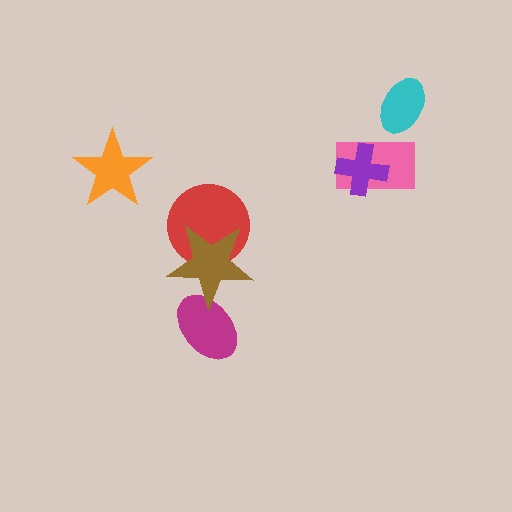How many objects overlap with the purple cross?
1 object overlaps with the purple cross.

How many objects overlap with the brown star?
2 objects overlap with the brown star.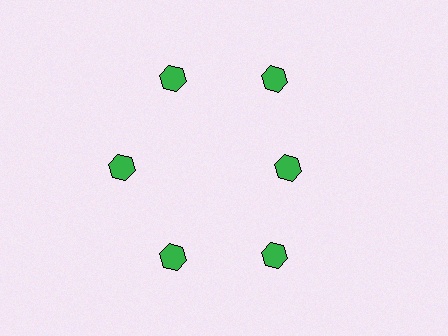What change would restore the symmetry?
The symmetry would be restored by moving it outward, back onto the ring so that all 6 hexagons sit at equal angles and equal distance from the center.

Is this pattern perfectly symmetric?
No. The 6 green hexagons are arranged in a ring, but one element near the 3 o'clock position is pulled inward toward the center, breaking the 6-fold rotational symmetry.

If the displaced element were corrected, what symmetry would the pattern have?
It would have 6-fold rotational symmetry — the pattern would map onto itself every 60 degrees.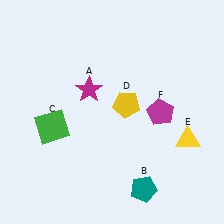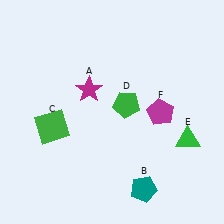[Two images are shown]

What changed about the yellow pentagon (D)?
In Image 1, D is yellow. In Image 2, it changed to green.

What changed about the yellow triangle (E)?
In Image 1, E is yellow. In Image 2, it changed to green.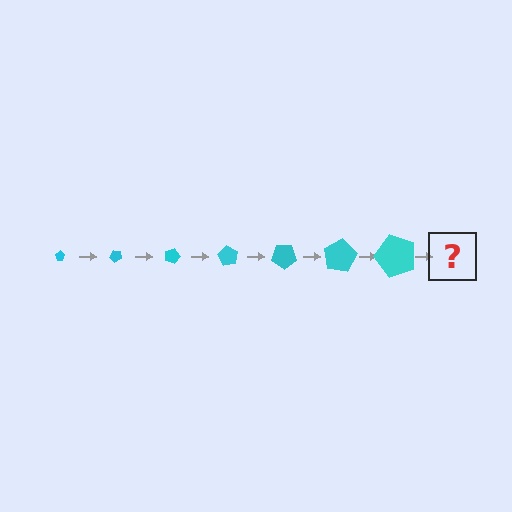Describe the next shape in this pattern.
It should be a pentagon, larger than the previous one and rotated 315 degrees from the start.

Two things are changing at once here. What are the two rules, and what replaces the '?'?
The two rules are that the pentagon grows larger each step and it rotates 45 degrees each step. The '?' should be a pentagon, larger than the previous one and rotated 315 degrees from the start.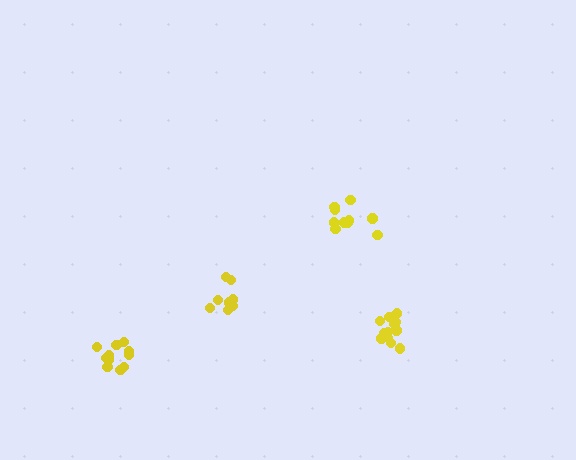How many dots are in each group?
Group 1: 10 dots, Group 2: 12 dots, Group 3: 8 dots, Group 4: 12 dots (42 total).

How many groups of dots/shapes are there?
There are 4 groups.